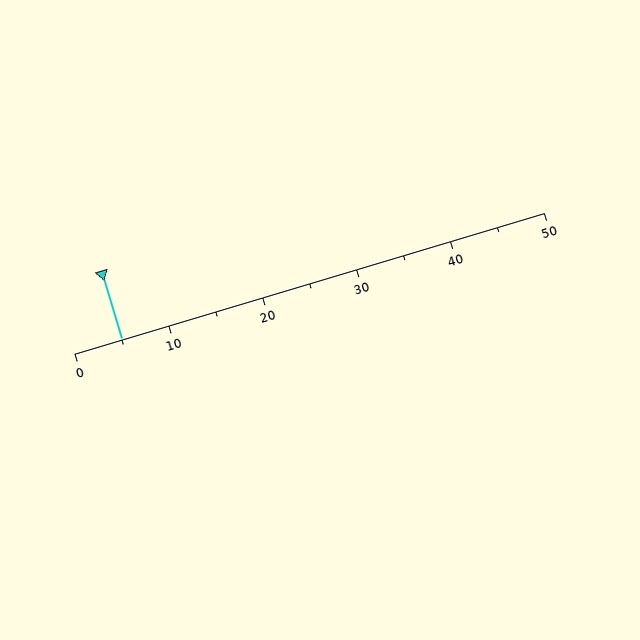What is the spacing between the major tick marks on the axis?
The major ticks are spaced 10 apart.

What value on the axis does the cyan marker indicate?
The marker indicates approximately 5.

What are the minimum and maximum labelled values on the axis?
The axis runs from 0 to 50.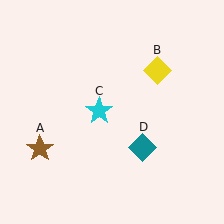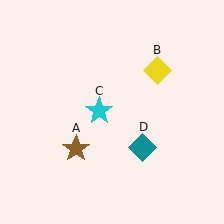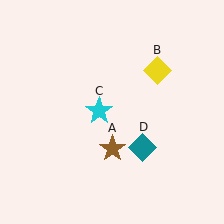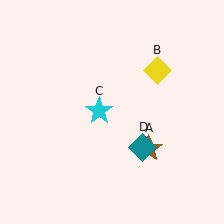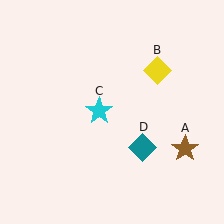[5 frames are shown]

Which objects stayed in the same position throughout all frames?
Yellow diamond (object B) and cyan star (object C) and teal diamond (object D) remained stationary.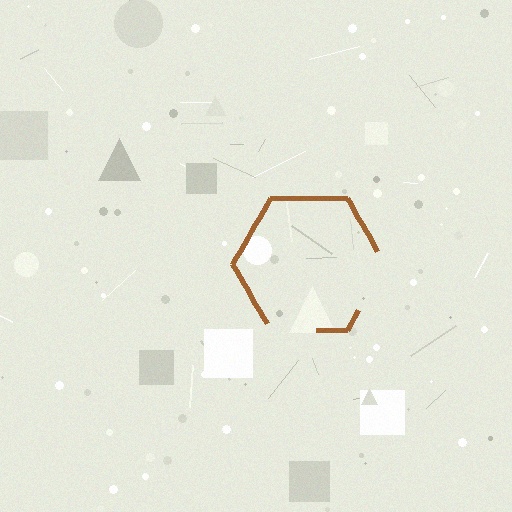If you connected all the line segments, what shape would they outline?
They would outline a hexagon.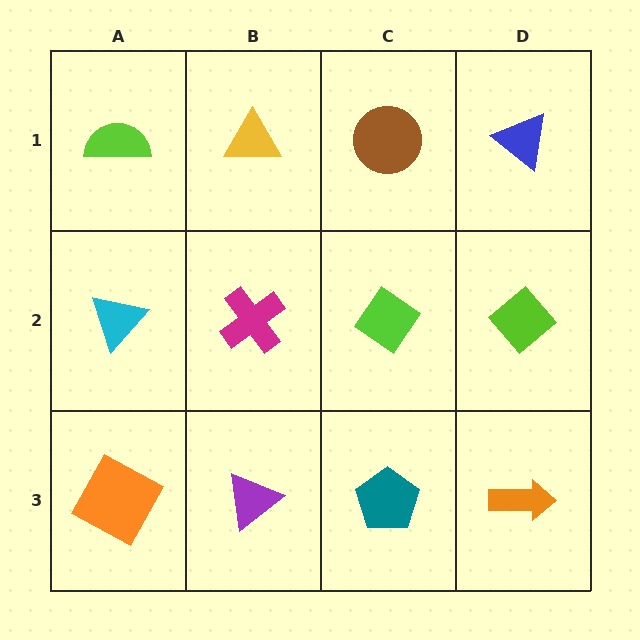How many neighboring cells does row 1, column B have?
3.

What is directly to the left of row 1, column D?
A brown circle.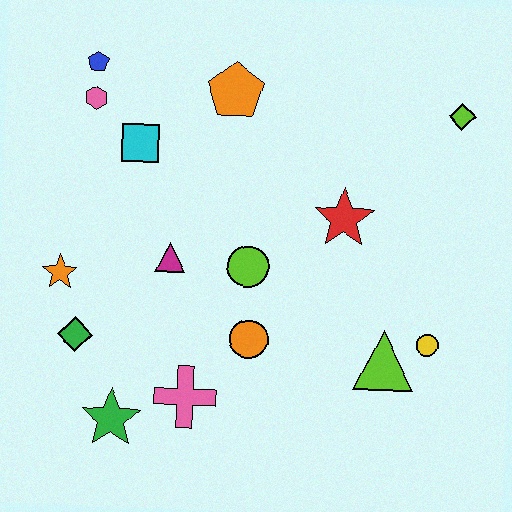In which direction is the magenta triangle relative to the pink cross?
The magenta triangle is above the pink cross.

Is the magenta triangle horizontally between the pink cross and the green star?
Yes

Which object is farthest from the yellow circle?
The blue pentagon is farthest from the yellow circle.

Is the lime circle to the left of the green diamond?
No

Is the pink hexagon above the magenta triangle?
Yes